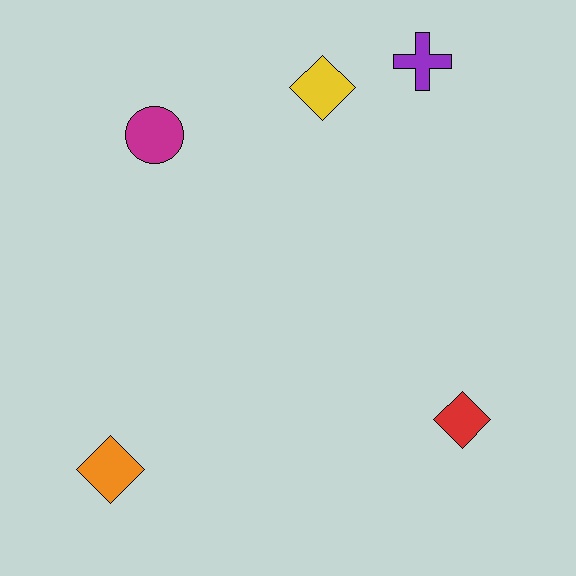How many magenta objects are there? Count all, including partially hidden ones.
There is 1 magenta object.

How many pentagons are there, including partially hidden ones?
There are no pentagons.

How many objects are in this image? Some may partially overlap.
There are 5 objects.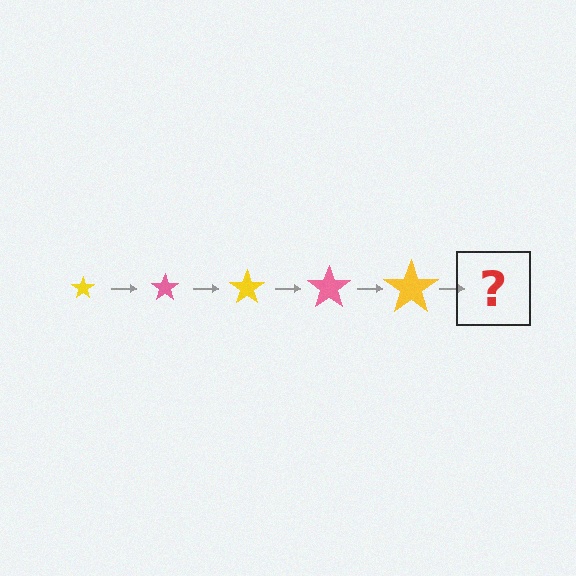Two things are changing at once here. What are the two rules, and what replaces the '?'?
The two rules are that the star grows larger each step and the color cycles through yellow and pink. The '?' should be a pink star, larger than the previous one.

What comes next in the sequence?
The next element should be a pink star, larger than the previous one.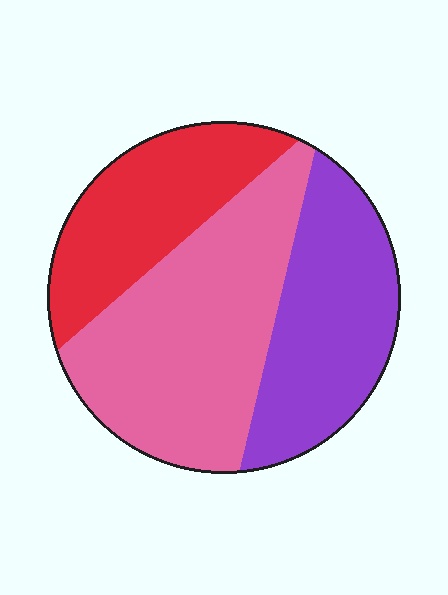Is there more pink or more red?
Pink.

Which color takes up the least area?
Red, at roughly 25%.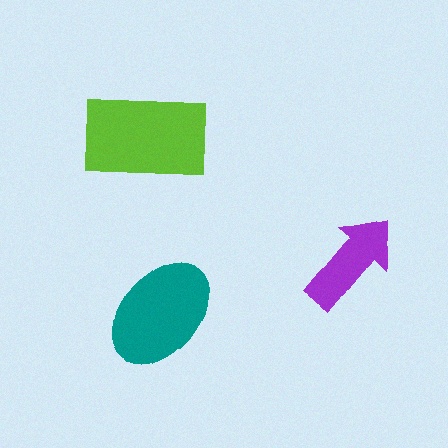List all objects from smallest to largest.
The purple arrow, the teal ellipse, the lime rectangle.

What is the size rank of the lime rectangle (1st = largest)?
1st.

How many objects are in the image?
There are 3 objects in the image.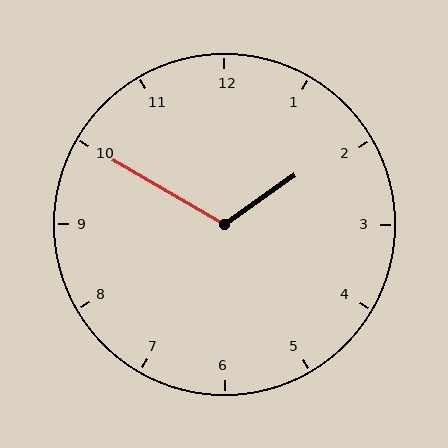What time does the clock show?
1:50.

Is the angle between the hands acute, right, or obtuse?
It is obtuse.